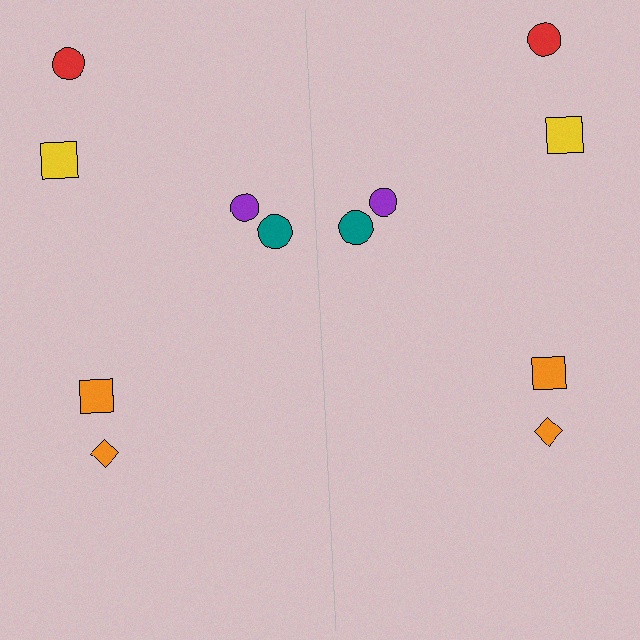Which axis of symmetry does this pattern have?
The pattern has a vertical axis of symmetry running through the center of the image.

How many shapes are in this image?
There are 12 shapes in this image.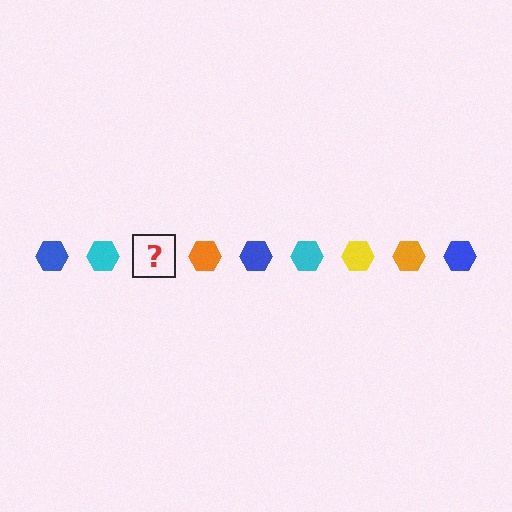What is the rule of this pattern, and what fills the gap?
The rule is that the pattern cycles through blue, cyan, yellow, orange hexagons. The gap should be filled with a yellow hexagon.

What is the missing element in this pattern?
The missing element is a yellow hexagon.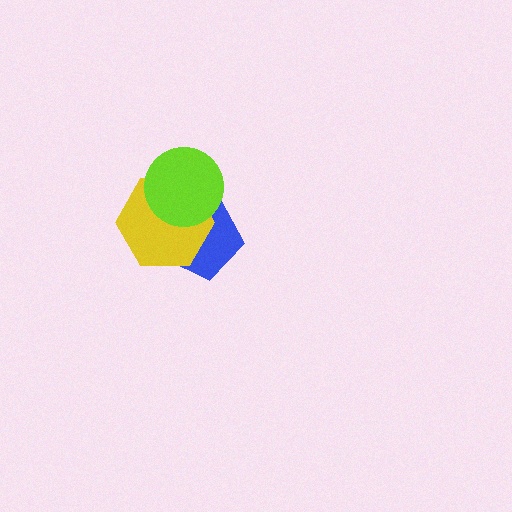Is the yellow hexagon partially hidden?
Yes, it is partially covered by another shape.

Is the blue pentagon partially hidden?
Yes, it is partially covered by another shape.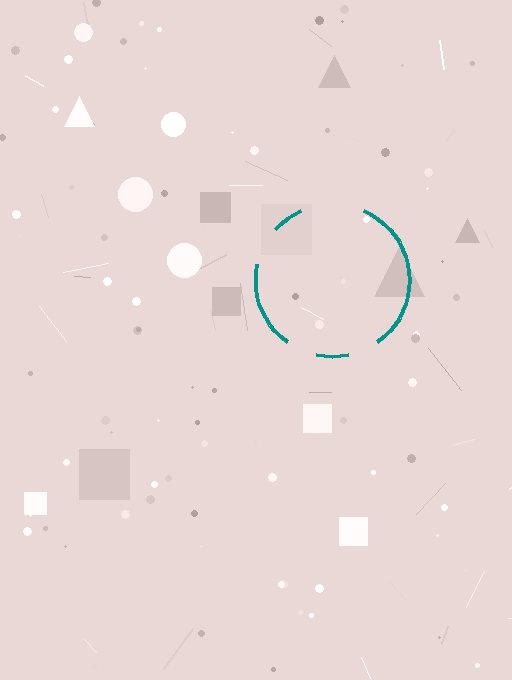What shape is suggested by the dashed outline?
The dashed outline suggests a circle.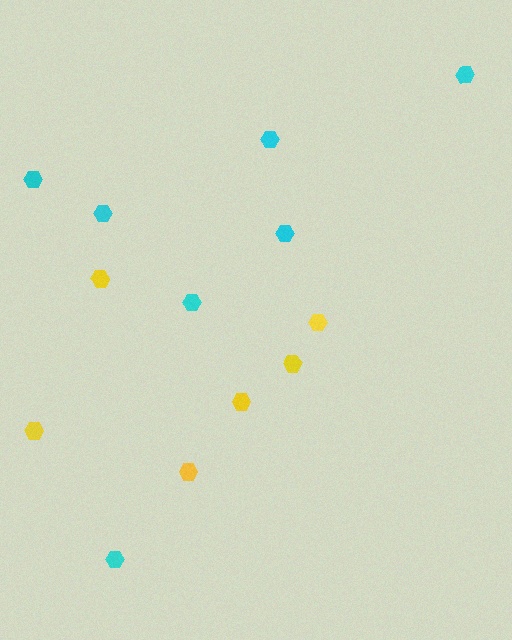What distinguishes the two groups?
There are 2 groups: one group of cyan hexagons (7) and one group of yellow hexagons (6).